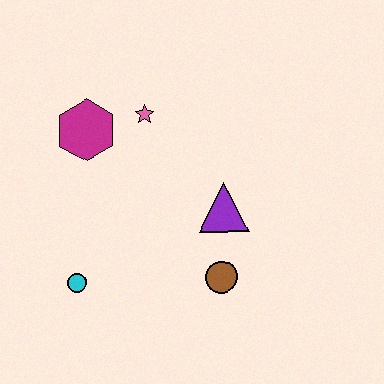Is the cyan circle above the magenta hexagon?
No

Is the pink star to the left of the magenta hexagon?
No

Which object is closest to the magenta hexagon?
The pink star is closest to the magenta hexagon.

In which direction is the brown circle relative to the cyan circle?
The brown circle is to the right of the cyan circle.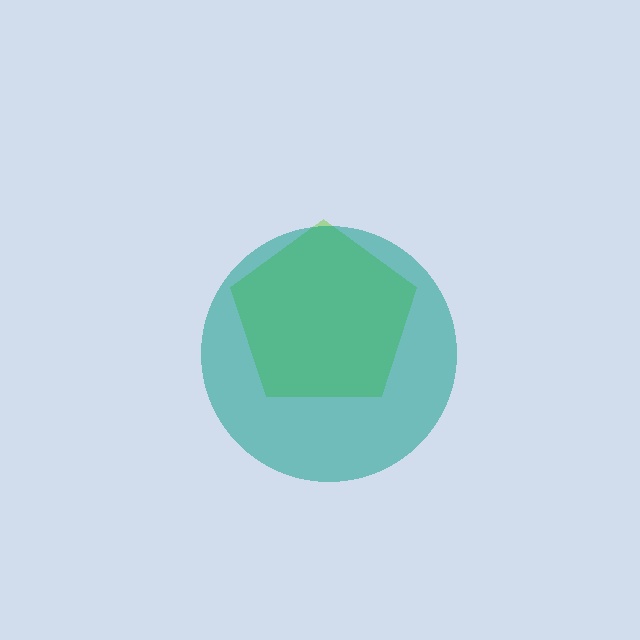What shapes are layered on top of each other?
The layered shapes are: a lime pentagon, a teal circle.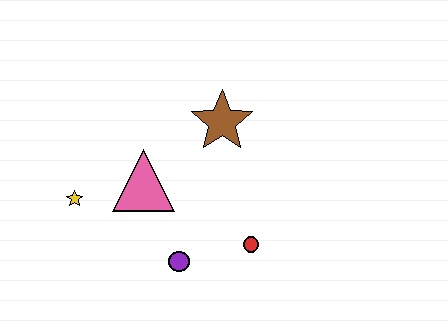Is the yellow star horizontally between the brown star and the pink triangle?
No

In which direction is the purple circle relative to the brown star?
The purple circle is below the brown star.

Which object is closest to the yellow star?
The pink triangle is closest to the yellow star.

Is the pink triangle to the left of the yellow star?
No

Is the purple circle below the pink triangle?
Yes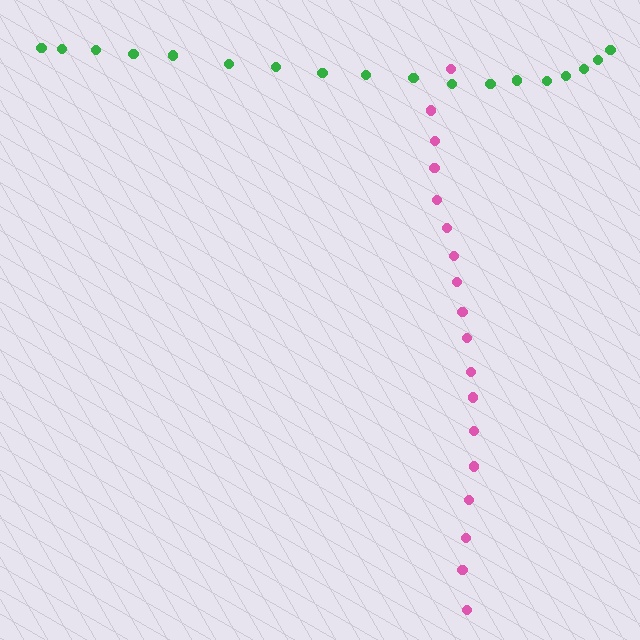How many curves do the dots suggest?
There are 2 distinct paths.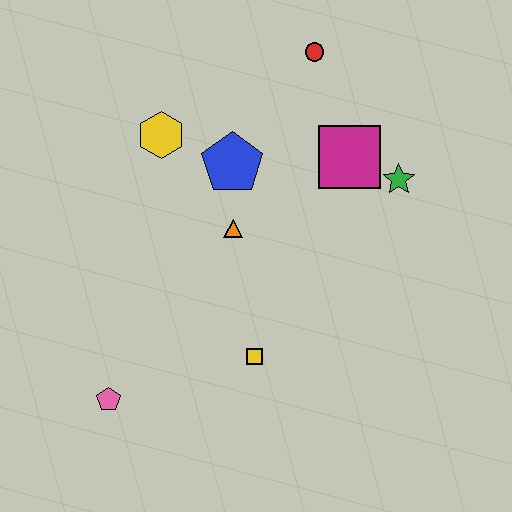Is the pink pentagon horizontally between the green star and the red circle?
No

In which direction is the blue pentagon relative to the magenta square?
The blue pentagon is to the left of the magenta square.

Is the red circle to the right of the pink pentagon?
Yes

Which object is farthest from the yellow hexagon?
The pink pentagon is farthest from the yellow hexagon.